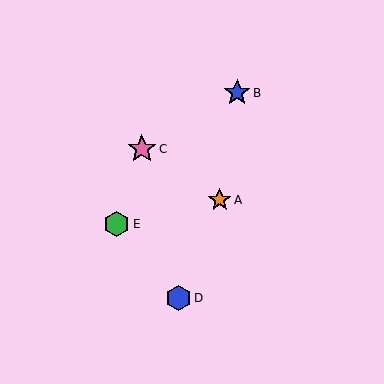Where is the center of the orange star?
The center of the orange star is at (220, 200).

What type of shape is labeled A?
Shape A is an orange star.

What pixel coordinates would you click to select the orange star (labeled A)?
Click at (220, 200) to select the orange star A.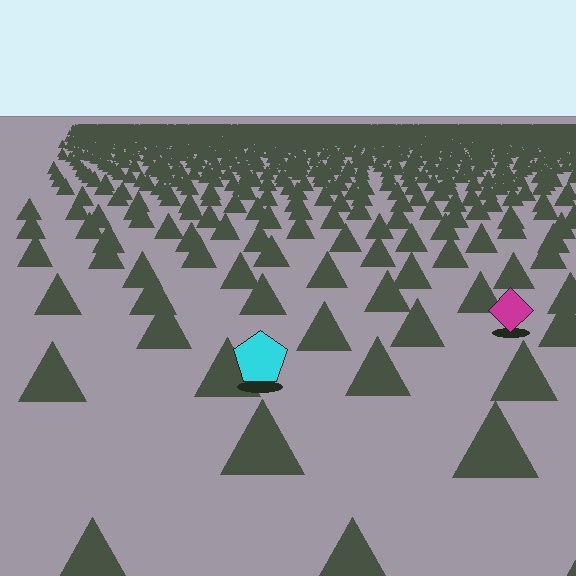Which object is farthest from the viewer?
The magenta diamond is farthest from the viewer. It appears smaller and the ground texture around it is denser.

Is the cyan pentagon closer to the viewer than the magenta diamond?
Yes. The cyan pentagon is closer — you can tell from the texture gradient: the ground texture is coarser near it.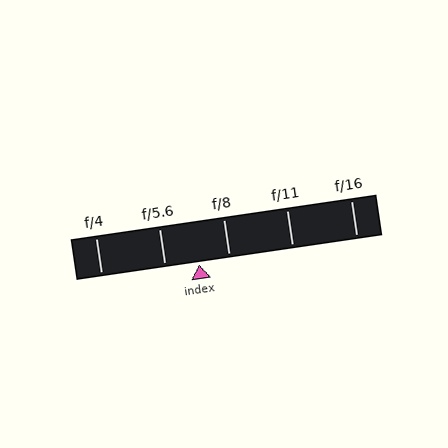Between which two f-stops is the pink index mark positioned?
The index mark is between f/5.6 and f/8.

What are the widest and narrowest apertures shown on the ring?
The widest aperture shown is f/4 and the narrowest is f/16.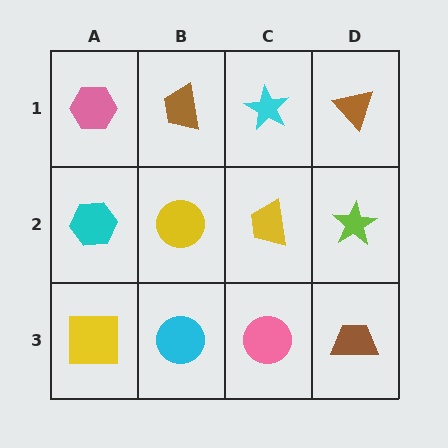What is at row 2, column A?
A cyan hexagon.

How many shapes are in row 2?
4 shapes.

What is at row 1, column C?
A cyan star.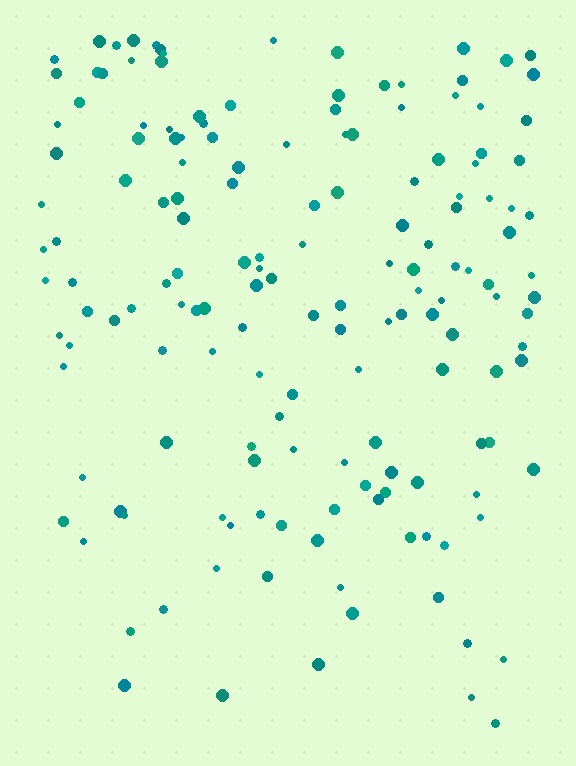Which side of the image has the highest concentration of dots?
The top.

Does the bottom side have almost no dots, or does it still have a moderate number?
Still a moderate number, just noticeably fewer than the top.